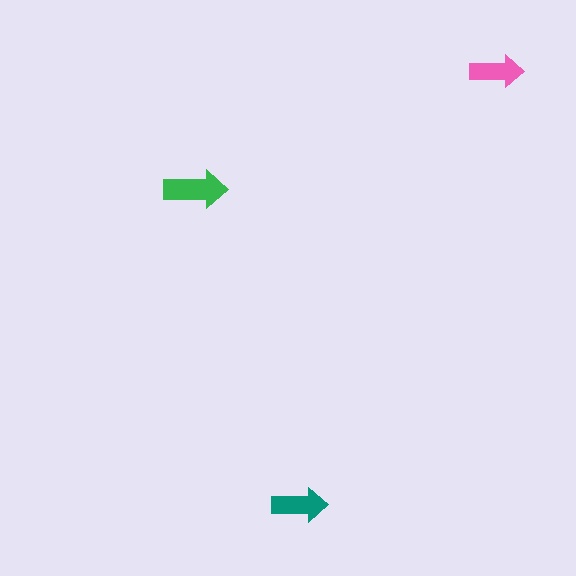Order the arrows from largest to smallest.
the green one, the teal one, the pink one.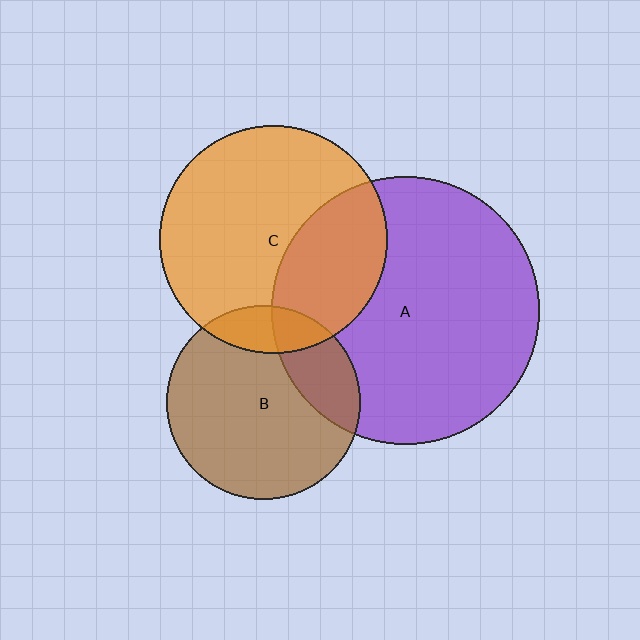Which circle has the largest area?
Circle A (purple).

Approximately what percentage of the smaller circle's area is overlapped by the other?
Approximately 20%.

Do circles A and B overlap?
Yes.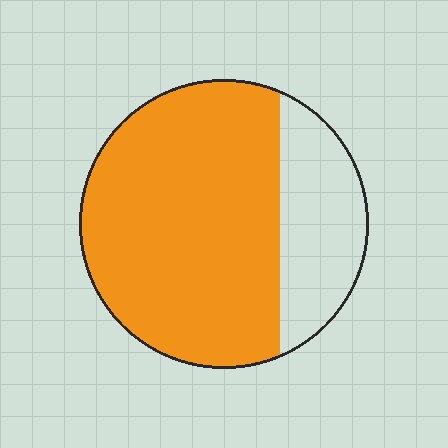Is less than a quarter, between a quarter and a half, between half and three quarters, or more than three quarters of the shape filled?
Between half and three quarters.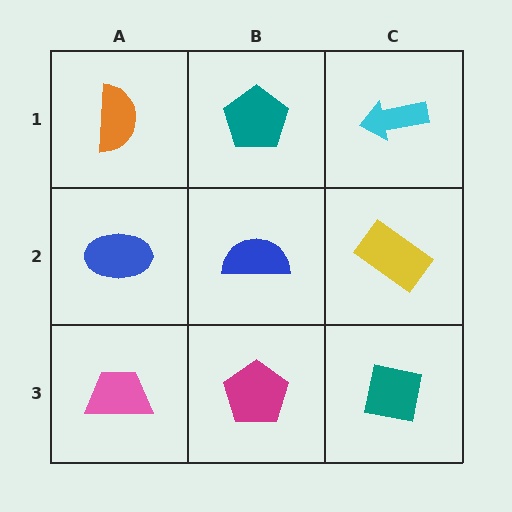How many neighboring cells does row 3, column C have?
2.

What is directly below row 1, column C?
A yellow rectangle.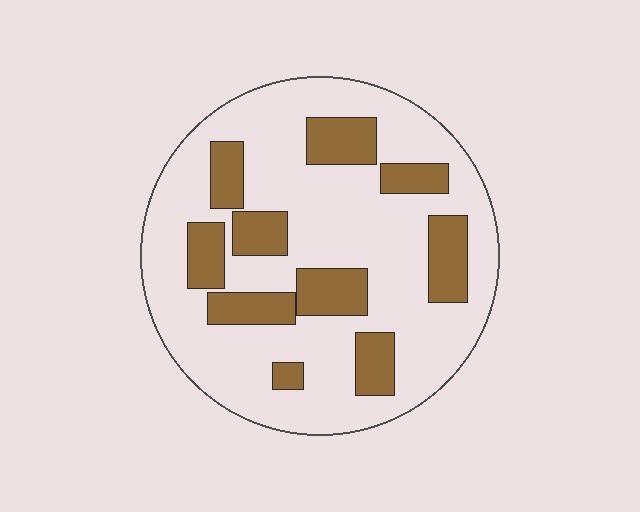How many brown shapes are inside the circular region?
10.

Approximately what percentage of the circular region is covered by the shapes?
Approximately 25%.